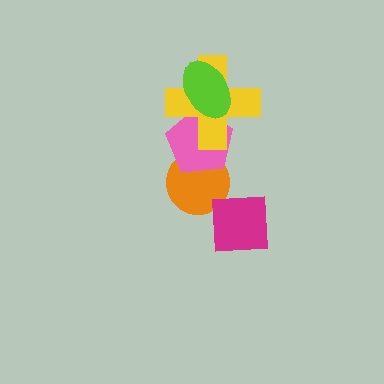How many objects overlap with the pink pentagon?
3 objects overlap with the pink pentagon.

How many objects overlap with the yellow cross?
2 objects overlap with the yellow cross.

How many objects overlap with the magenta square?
0 objects overlap with the magenta square.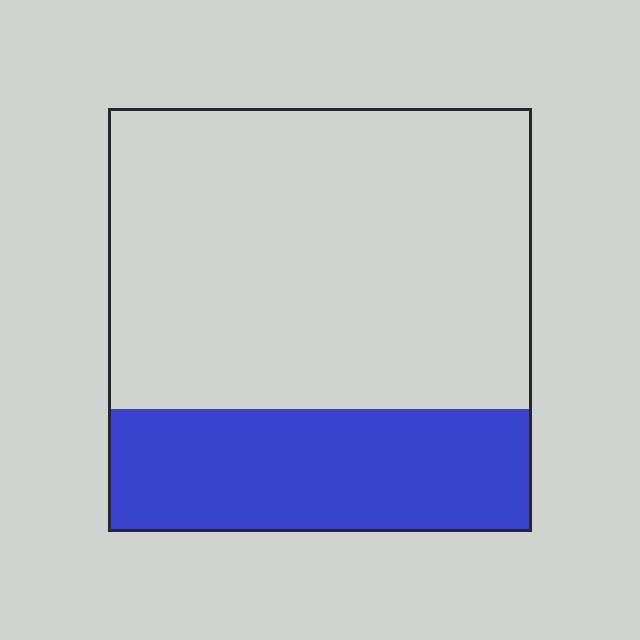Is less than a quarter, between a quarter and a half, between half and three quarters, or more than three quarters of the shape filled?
Between a quarter and a half.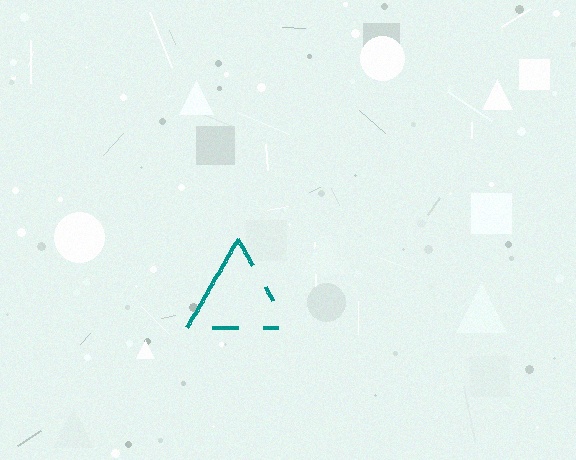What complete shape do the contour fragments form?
The contour fragments form a triangle.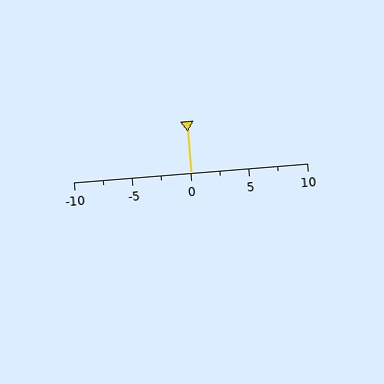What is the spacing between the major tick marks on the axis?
The major ticks are spaced 5 apart.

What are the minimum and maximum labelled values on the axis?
The axis runs from -10 to 10.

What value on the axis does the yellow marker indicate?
The marker indicates approximately 0.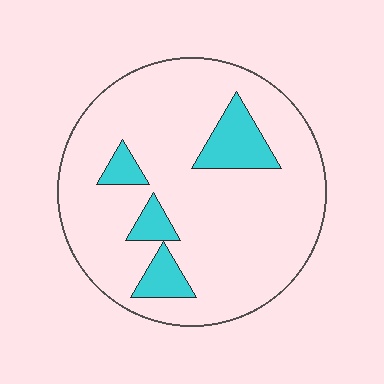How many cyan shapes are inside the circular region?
4.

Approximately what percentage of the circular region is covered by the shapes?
Approximately 15%.